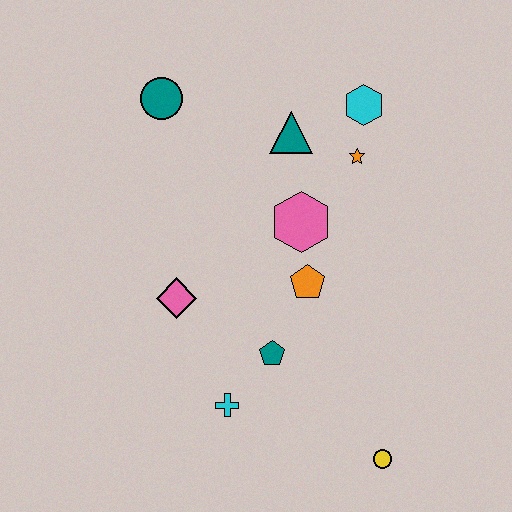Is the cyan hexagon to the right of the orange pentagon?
Yes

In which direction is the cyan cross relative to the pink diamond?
The cyan cross is below the pink diamond.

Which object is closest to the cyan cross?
The teal pentagon is closest to the cyan cross.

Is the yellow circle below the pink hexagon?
Yes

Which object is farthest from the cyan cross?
The cyan hexagon is farthest from the cyan cross.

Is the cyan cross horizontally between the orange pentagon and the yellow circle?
No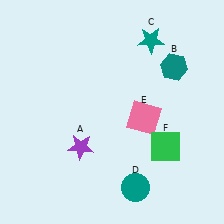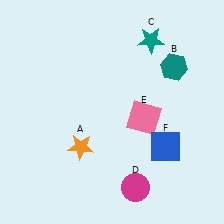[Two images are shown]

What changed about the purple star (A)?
In Image 1, A is purple. In Image 2, it changed to orange.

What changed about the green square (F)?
In Image 1, F is green. In Image 2, it changed to blue.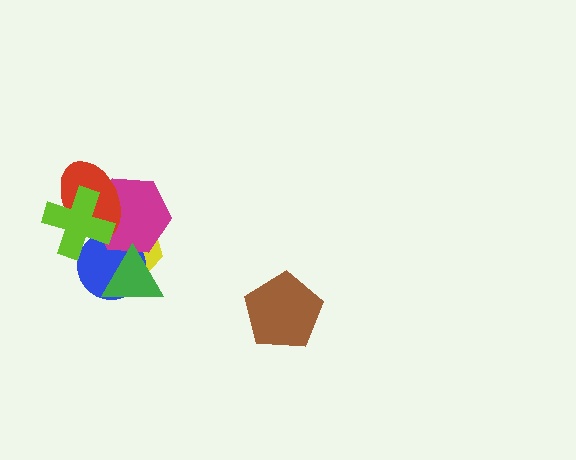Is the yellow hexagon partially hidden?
Yes, it is partially covered by another shape.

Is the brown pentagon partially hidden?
No, no other shape covers it.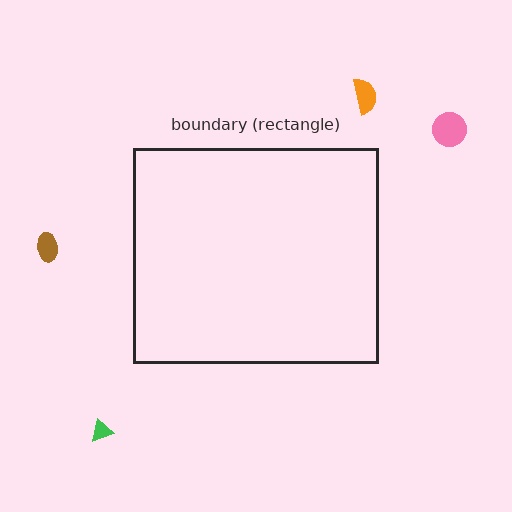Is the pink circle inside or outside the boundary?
Outside.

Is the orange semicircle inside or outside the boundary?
Outside.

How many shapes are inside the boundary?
0 inside, 4 outside.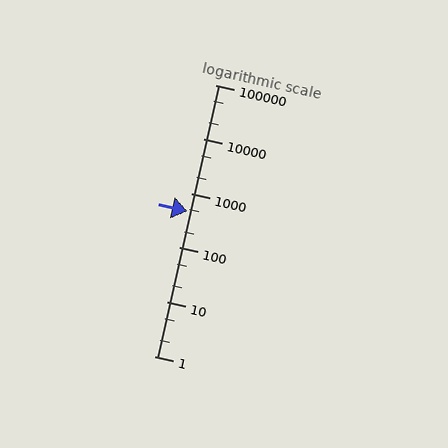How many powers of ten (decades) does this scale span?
The scale spans 5 decades, from 1 to 100000.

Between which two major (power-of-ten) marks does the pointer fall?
The pointer is between 100 and 1000.